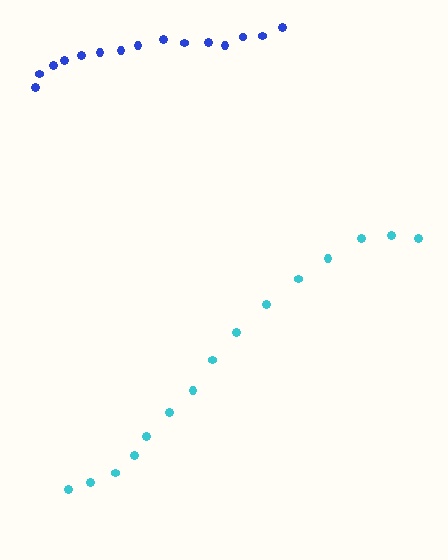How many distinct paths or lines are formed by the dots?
There are 2 distinct paths.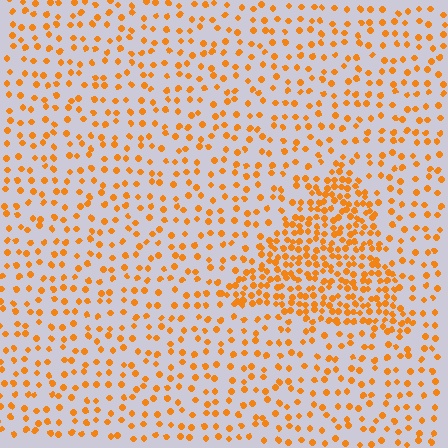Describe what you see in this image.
The image contains small orange elements arranged at two different densities. A triangle-shaped region is visible where the elements are more densely packed than the surrounding area.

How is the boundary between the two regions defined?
The boundary is defined by a change in element density (approximately 2.3x ratio). All elements are the same color, size, and shape.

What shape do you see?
I see a triangle.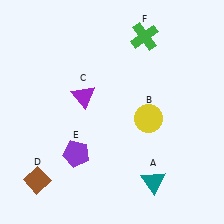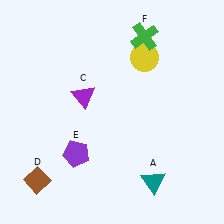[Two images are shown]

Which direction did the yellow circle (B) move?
The yellow circle (B) moved up.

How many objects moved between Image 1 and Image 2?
1 object moved between the two images.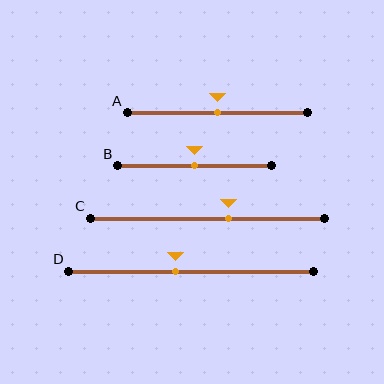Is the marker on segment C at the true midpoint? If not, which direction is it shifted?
No, the marker on segment C is shifted to the right by about 9% of the segment length.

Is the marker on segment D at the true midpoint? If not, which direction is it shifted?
No, the marker on segment D is shifted to the left by about 6% of the segment length.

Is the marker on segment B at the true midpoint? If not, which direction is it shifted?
Yes, the marker on segment B is at the true midpoint.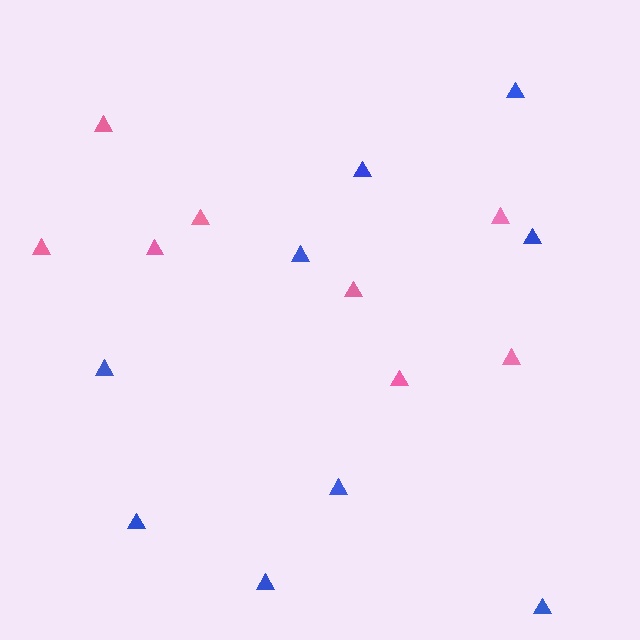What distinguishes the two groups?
There are 2 groups: one group of pink triangles (8) and one group of blue triangles (9).